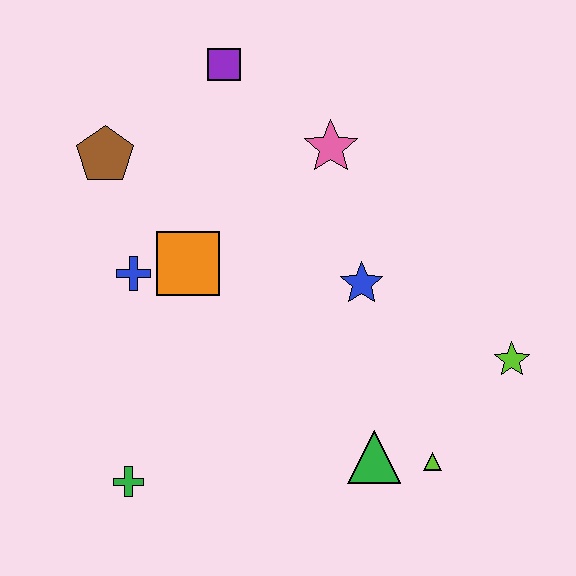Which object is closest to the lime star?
The lime triangle is closest to the lime star.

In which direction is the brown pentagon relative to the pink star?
The brown pentagon is to the left of the pink star.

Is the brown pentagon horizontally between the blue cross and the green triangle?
No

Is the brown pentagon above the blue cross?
Yes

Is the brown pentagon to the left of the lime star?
Yes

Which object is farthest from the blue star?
The green cross is farthest from the blue star.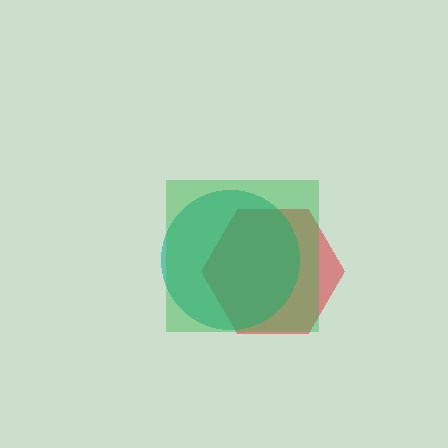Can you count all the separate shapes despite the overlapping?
Yes, there are 3 separate shapes.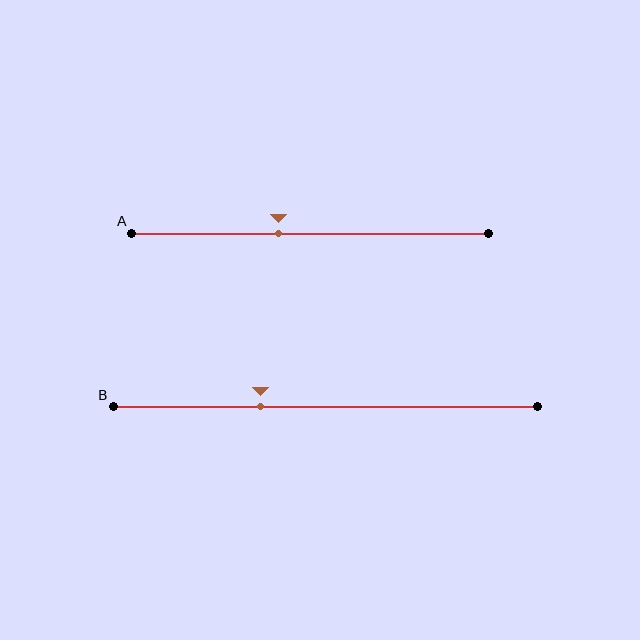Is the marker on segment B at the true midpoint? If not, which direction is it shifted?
No, the marker on segment B is shifted to the left by about 15% of the segment length.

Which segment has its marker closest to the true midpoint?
Segment A has its marker closest to the true midpoint.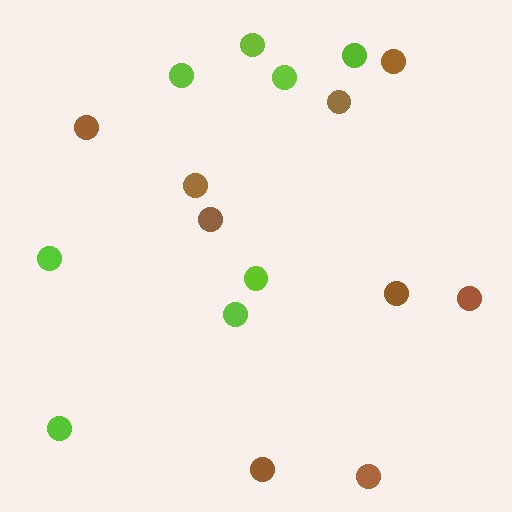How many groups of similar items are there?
There are 2 groups: one group of brown circles (9) and one group of lime circles (8).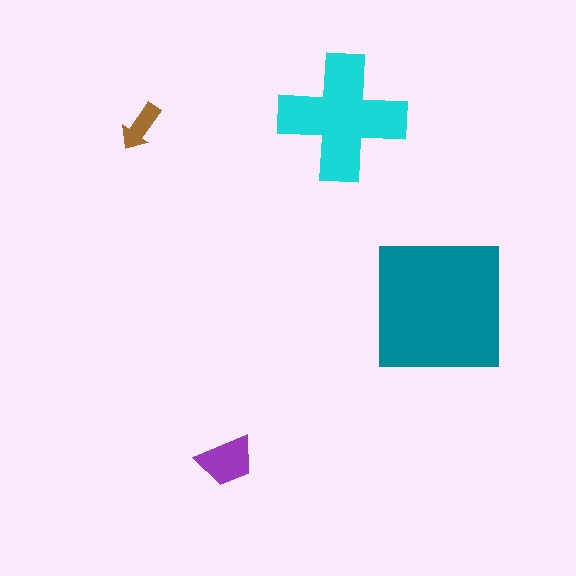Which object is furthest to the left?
The brown arrow is leftmost.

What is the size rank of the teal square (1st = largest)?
1st.